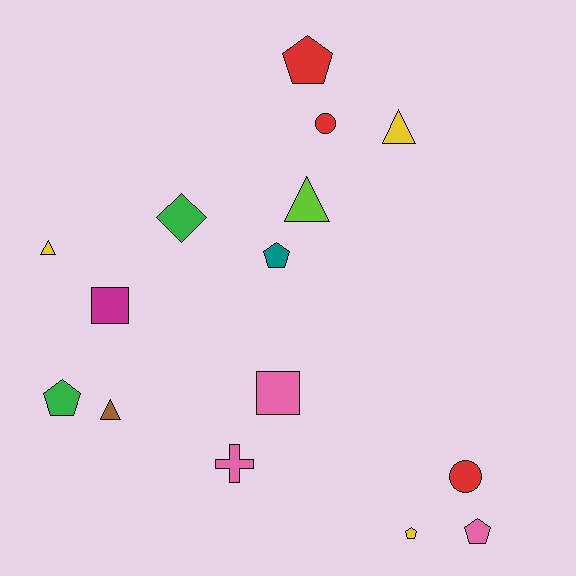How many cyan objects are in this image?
There are no cyan objects.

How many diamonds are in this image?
There is 1 diamond.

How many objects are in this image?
There are 15 objects.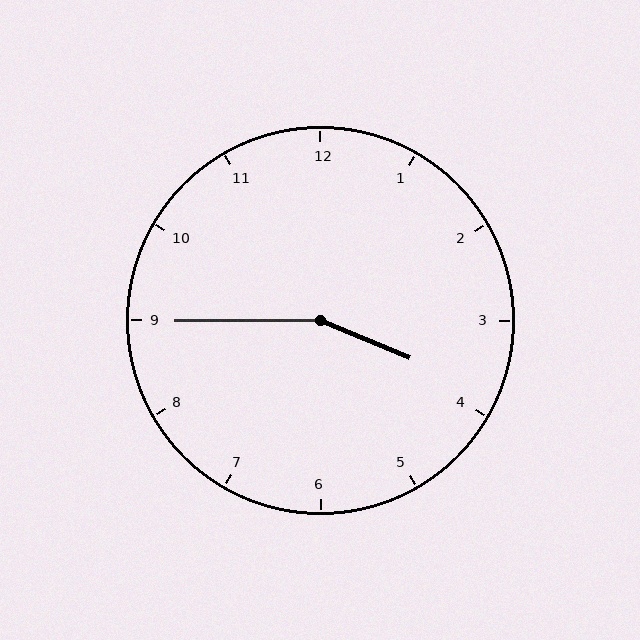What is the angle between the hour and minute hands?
Approximately 158 degrees.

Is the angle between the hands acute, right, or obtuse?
It is obtuse.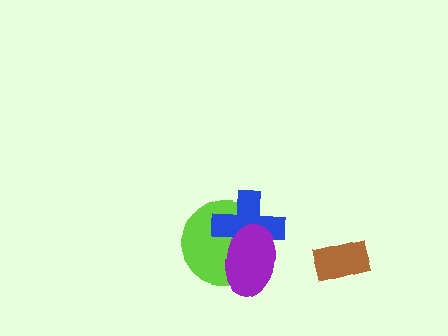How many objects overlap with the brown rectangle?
0 objects overlap with the brown rectangle.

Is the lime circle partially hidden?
Yes, it is partially covered by another shape.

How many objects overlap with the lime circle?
2 objects overlap with the lime circle.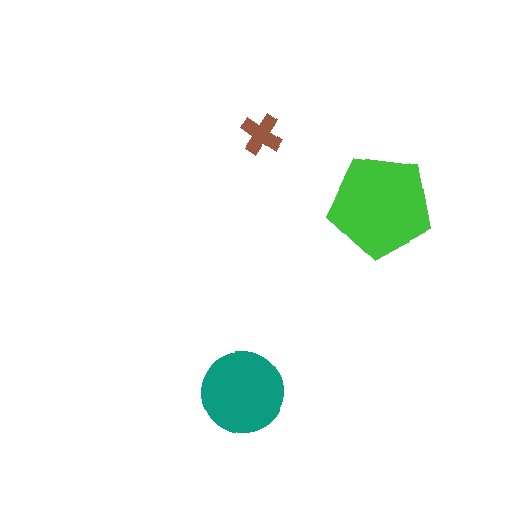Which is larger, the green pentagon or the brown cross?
The green pentagon.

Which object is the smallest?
The brown cross.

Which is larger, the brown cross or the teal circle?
The teal circle.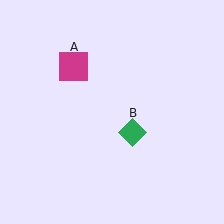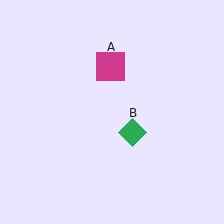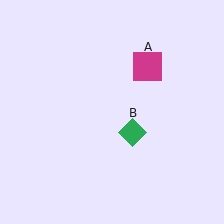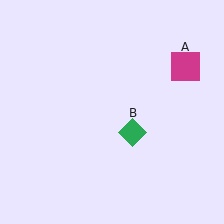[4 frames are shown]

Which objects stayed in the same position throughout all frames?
Green diamond (object B) remained stationary.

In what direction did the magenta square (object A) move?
The magenta square (object A) moved right.